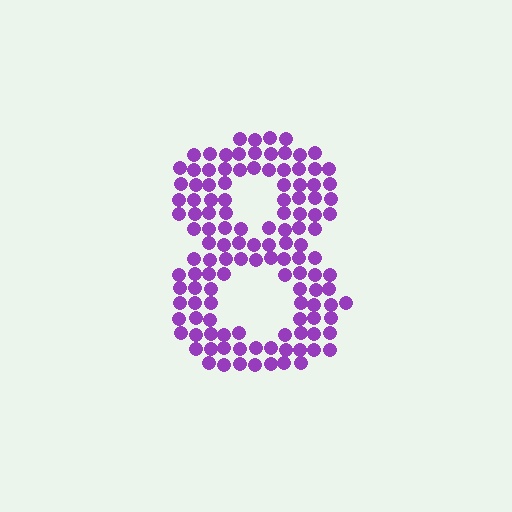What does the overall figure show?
The overall figure shows the digit 8.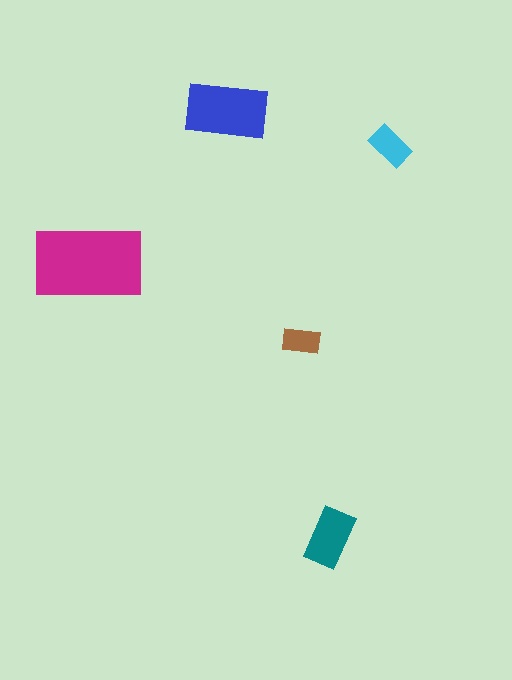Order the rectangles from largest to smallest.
the magenta one, the blue one, the teal one, the cyan one, the brown one.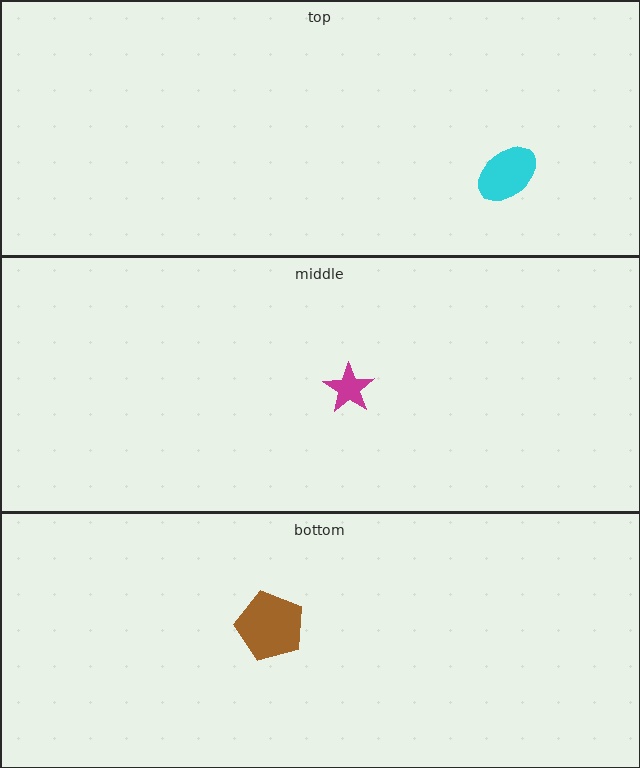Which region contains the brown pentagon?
The bottom region.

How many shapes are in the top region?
1.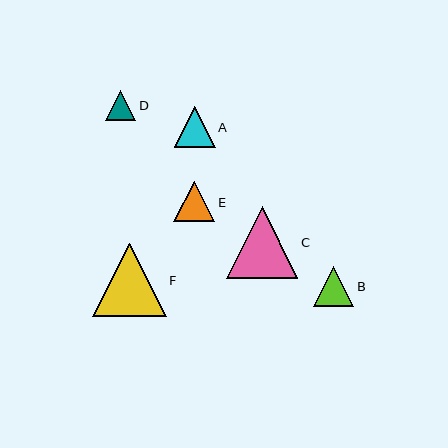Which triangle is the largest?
Triangle F is the largest with a size of approximately 74 pixels.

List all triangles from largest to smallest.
From largest to smallest: F, C, A, E, B, D.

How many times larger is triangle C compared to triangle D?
Triangle C is approximately 2.4 times the size of triangle D.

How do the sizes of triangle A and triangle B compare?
Triangle A and triangle B are approximately the same size.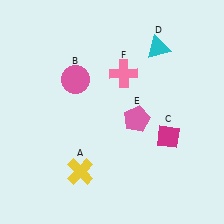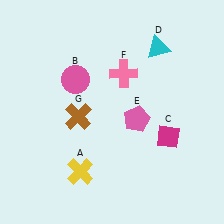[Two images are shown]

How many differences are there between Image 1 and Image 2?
There is 1 difference between the two images.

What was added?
A brown cross (G) was added in Image 2.